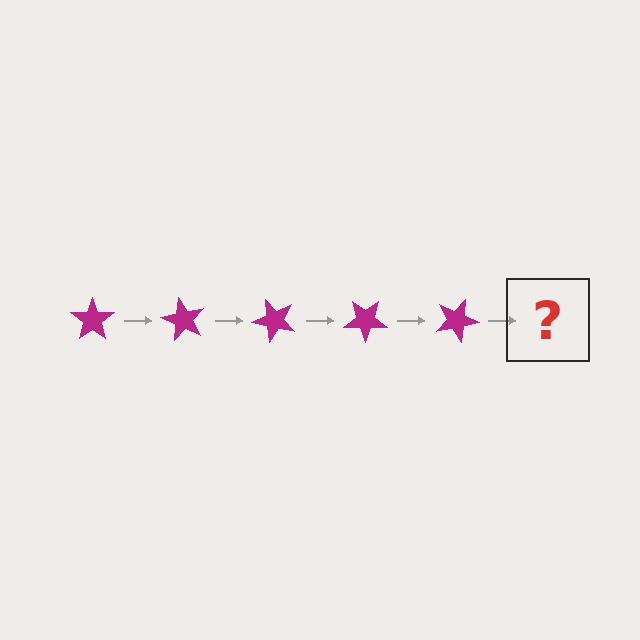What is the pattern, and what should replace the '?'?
The pattern is that the star rotates 60 degrees each step. The '?' should be a magenta star rotated 300 degrees.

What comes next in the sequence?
The next element should be a magenta star rotated 300 degrees.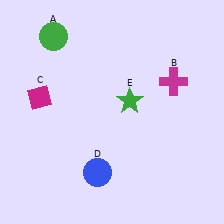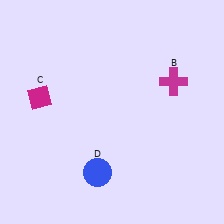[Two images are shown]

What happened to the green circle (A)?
The green circle (A) was removed in Image 2. It was in the top-left area of Image 1.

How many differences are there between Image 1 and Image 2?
There are 2 differences between the two images.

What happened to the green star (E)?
The green star (E) was removed in Image 2. It was in the top-right area of Image 1.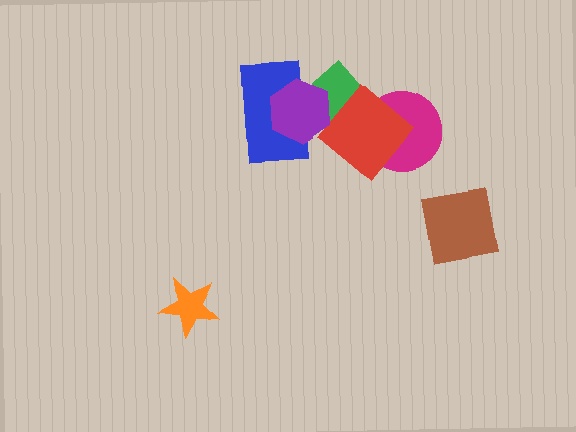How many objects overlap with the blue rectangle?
2 objects overlap with the blue rectangle.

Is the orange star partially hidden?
No, no other shape covers it.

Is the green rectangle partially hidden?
Yes, it is partially covered by another shape.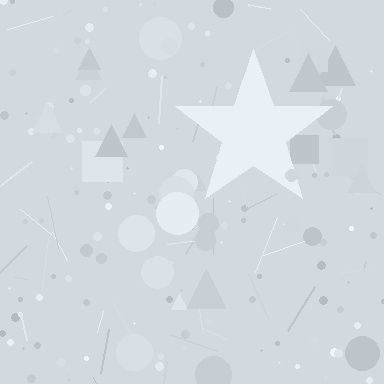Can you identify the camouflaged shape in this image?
The camouflaged shape is a star.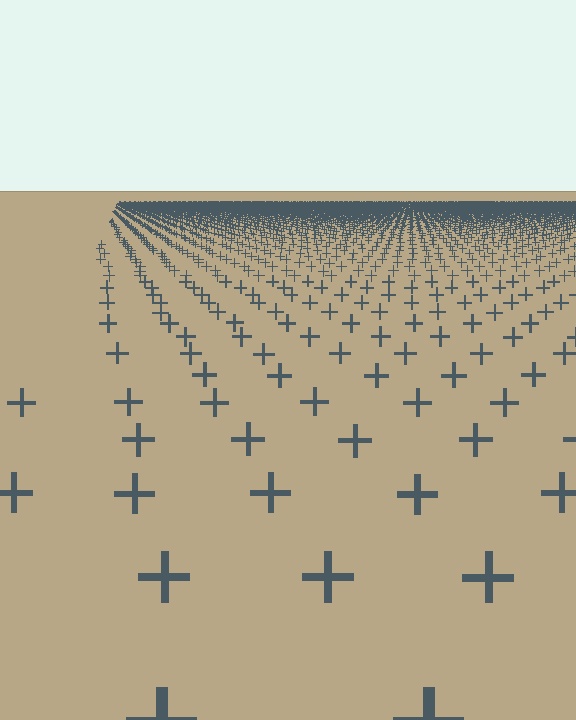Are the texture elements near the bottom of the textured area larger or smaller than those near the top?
Larger. Near the bottom, elements are closer to the viewer and appear at a bigger on-screen size.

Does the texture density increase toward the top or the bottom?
Density increases toward the top.